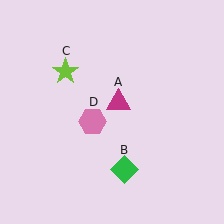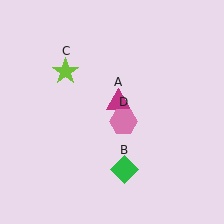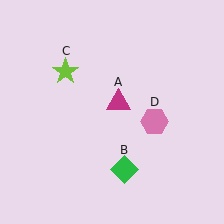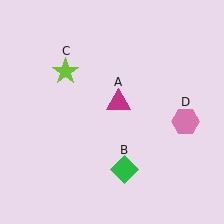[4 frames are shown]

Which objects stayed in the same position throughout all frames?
Magenta triangle (object A) and green diamond (object B) and lime star (object C) remained stationary.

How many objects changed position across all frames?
1 object changed position: pink hexagon (object D).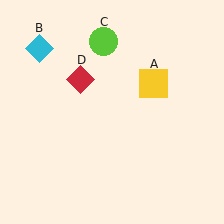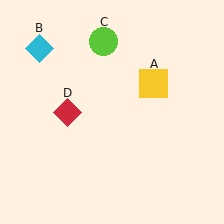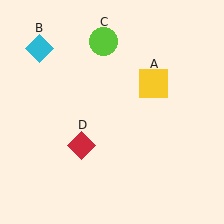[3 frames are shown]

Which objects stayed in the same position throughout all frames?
Yellow square (object A) and cyan diamond (object B) and lime circle (object C) remained stationary.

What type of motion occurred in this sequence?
The red diamond (object D) rotated counterclockwise around the center of the scene.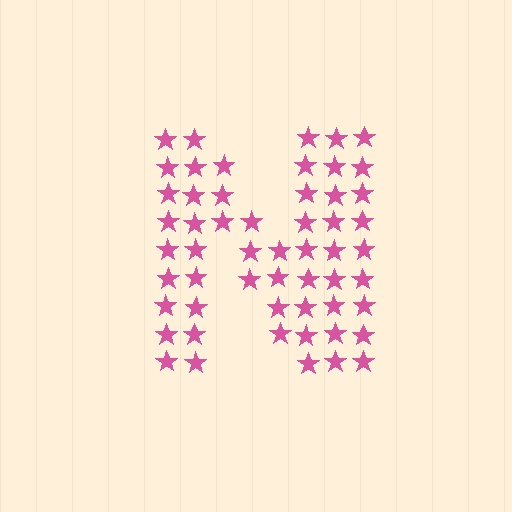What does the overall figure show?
The overall figure shows the letter N.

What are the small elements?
The small elements are stars.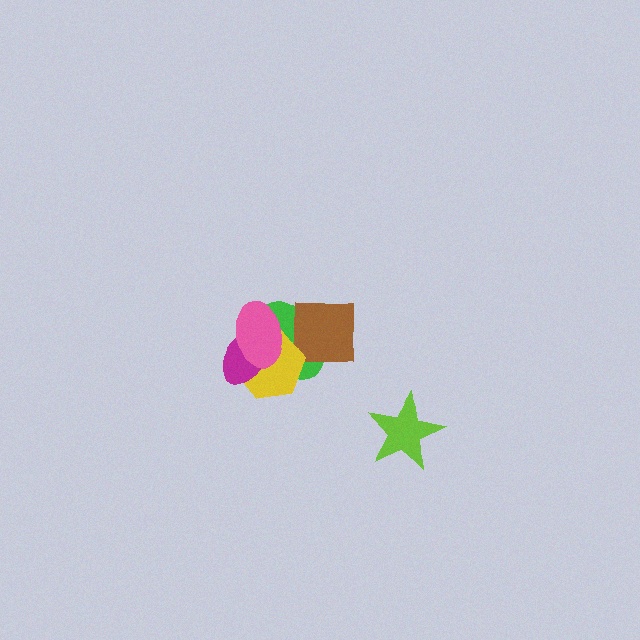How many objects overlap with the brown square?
3 objects overlap with the brown square.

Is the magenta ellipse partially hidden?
Yes, it is partially covered by another shape.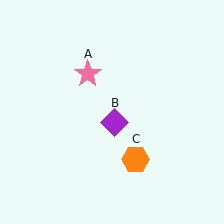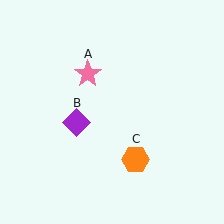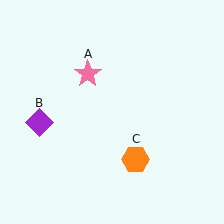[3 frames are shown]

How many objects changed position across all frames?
1 object changed position: purple diamond (object B).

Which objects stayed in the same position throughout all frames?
Pink star (object A) and orange hexagon (object C) remained stationary.